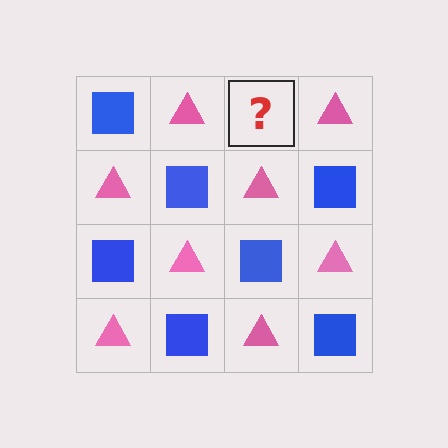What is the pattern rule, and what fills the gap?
The rule is that it alternates blue square and pink triangle in a checkerboard pattern. The gap should be filled with a blue square.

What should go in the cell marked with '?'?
The missing cell should contain a blue square.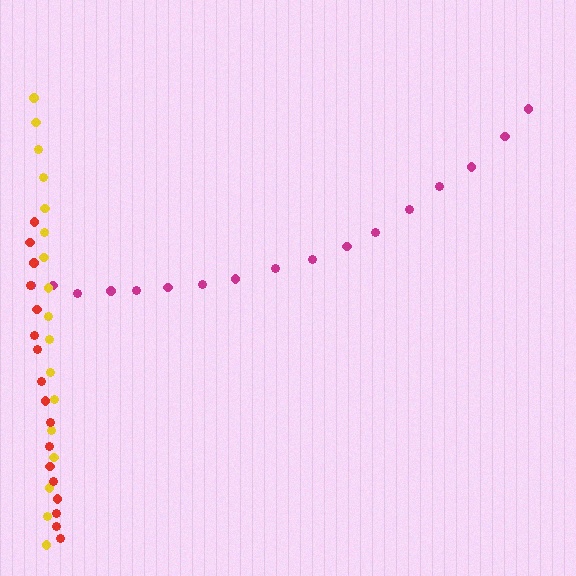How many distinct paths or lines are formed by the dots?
There are 3 distinct paths.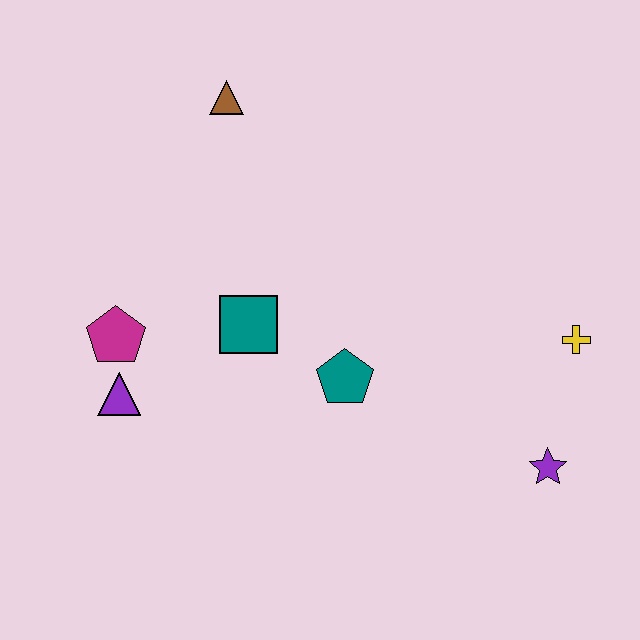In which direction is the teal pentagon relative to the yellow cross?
The teal pentagon is to the left of the yellow cross.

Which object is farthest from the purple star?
The brown triangle is farthest from the purple star.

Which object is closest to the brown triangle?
The teal square is closest to the brown triangle.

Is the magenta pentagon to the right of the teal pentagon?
No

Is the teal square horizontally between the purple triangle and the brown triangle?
No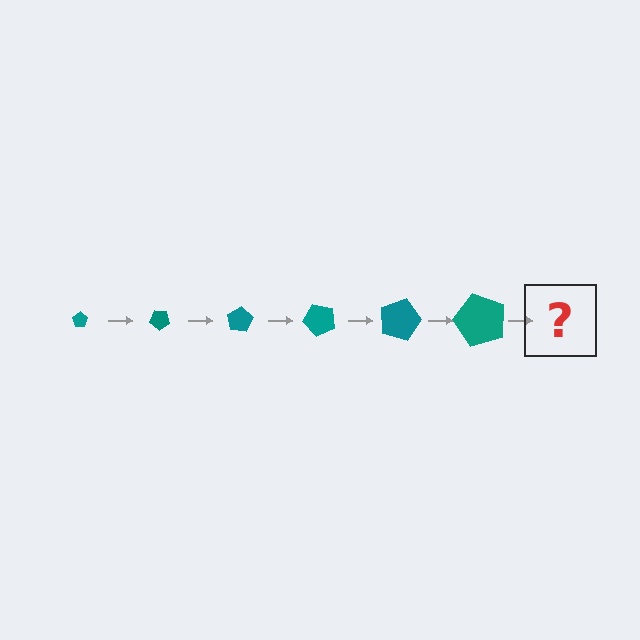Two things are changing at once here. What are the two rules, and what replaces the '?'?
The two rules are that the pentagon grows larger each step and it rotates 40 degrees each step. The '?' should be a pentagon, larger than the previous one and rotated 240 degrees from the start.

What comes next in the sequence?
The next element should be a pentagon, larger than the previous one and rotated 240 degrees from the start.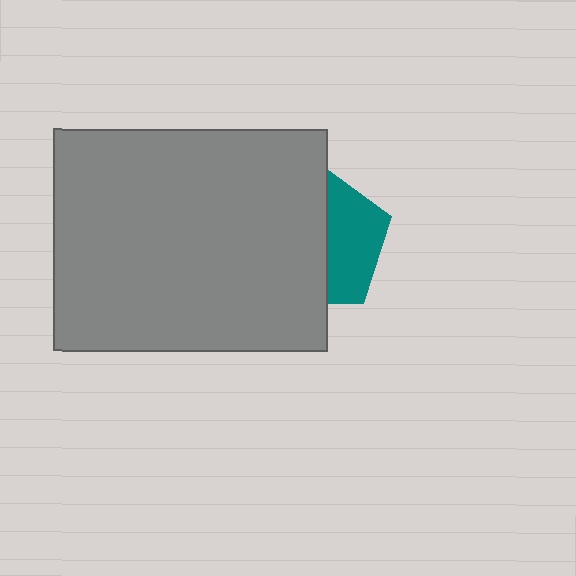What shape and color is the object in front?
The object in front is a gray rectangle.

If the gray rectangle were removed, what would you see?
You would see the complete teal pentagon.